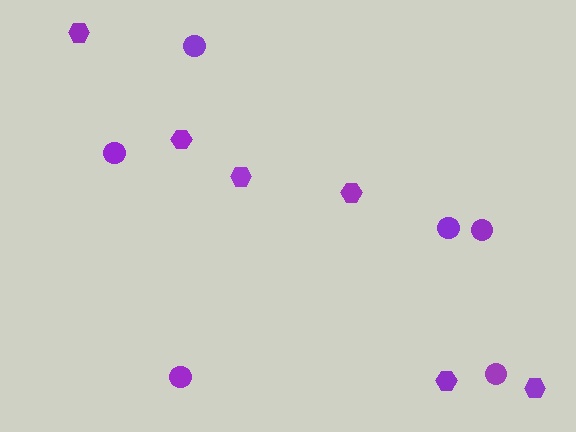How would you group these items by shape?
There are 2 groups: one group of hexagons (6) and one group of circles (6).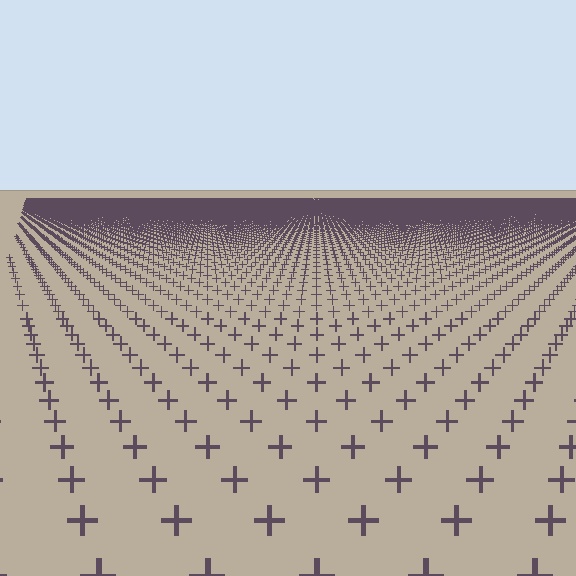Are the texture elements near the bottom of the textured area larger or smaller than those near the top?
Larger. Near the bottom, elements are closer to the viewer and appear at a bigger on-screen size.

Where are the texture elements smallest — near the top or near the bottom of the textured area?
Near the top.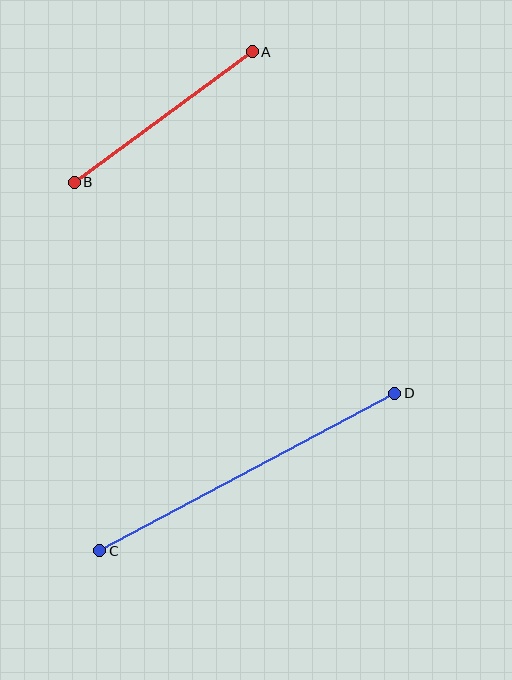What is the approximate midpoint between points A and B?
The midpoint is at approximately (163, 117) pixels.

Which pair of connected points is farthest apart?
Points C and D are farthest apart.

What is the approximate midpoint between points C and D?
The midpoint is at approximately (247, 472) pixels.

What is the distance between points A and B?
The distance is approximately 221 pixels.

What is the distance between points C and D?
The distance is approximately 335 pixels.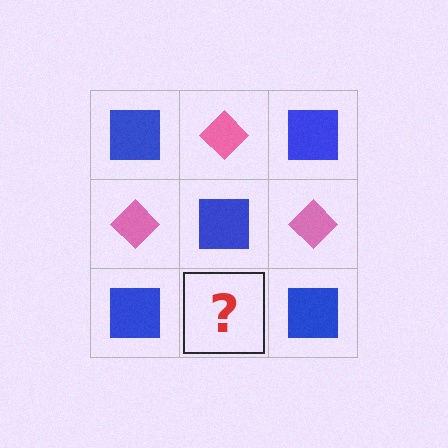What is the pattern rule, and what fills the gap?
The rule is that it alternates blue square and pink diamond in a checkerboard pattern. The gap should be filled with a pink diamond.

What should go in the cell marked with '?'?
The missing cell should contain a pink diamond.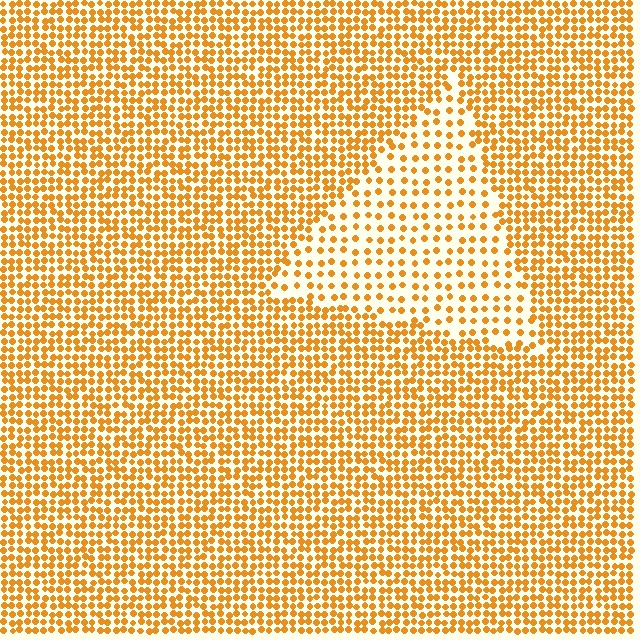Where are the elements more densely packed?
The elements are more densely packed outside the triangle boundary.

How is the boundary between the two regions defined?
The boundary is defined by a change in element density (approximately 2.1x ratio). All elements are the same color, size, and shape.